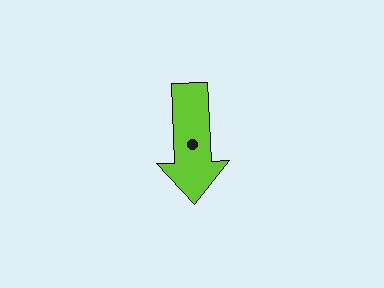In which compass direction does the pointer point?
South.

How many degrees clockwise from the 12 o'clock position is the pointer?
Approximately 177 degrees.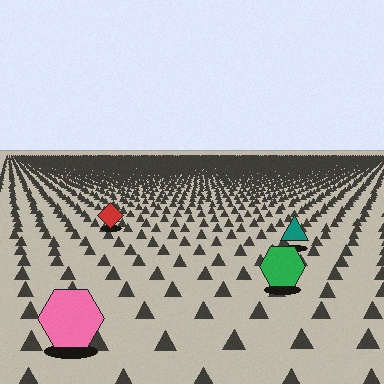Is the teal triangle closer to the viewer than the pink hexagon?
No. The pink hexagon is closer — you can tell from the texture gradient: the ground texture is coarser near it.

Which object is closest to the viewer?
The pink hexagon is closest. The texture marks near it are larger and more spread out.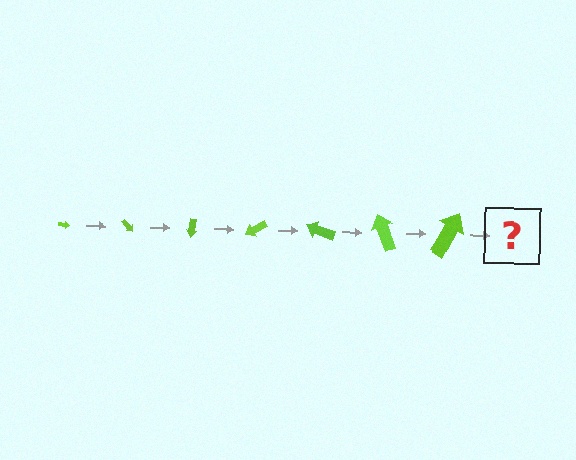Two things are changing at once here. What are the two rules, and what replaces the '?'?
The two rules are that the arrow grows larger each step and it rotates 50 degrees each step. The '?' should be an arrow, larger than the previous one and rotated 350 degrees from the start.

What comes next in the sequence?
The next element should be an arrow, larger than the previous one and rotated 350 degrees from the start.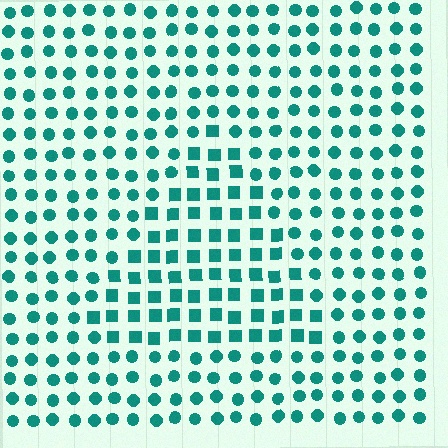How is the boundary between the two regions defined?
The boundary is defined by a change in element shape: squares inside vs. circles outside. All elements share the same color and spacing.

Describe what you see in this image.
The image is filled with small teal elements arranged in a uniform grid. A triangle-shaped region contains squares, while the surrounding area contains circles. The boundary is defined purely by the change in element shape.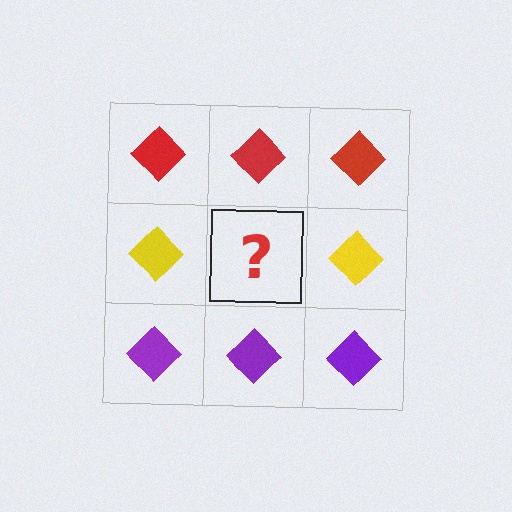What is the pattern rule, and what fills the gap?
The rule is that each row has a consistent color. The gap should be filled with a yellow diamond.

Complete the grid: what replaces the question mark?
The question mark should be replaced with a yellow diamond.